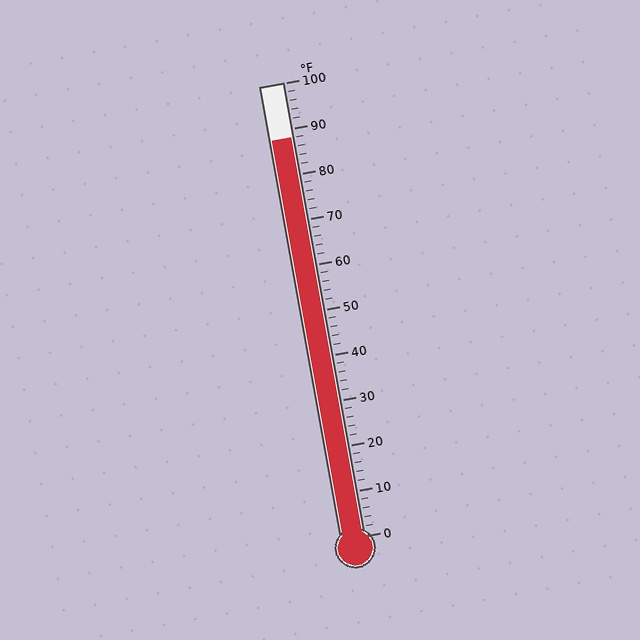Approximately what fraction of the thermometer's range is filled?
The thermometer is filled to approximately 90% of its range.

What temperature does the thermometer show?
The thermometer shows approximately 88°F.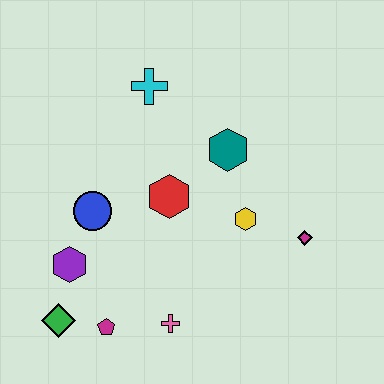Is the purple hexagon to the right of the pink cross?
No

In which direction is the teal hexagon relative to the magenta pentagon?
The teal hexagon is above the magenta pentagon.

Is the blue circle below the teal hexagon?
Yes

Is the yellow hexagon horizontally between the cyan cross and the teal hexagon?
No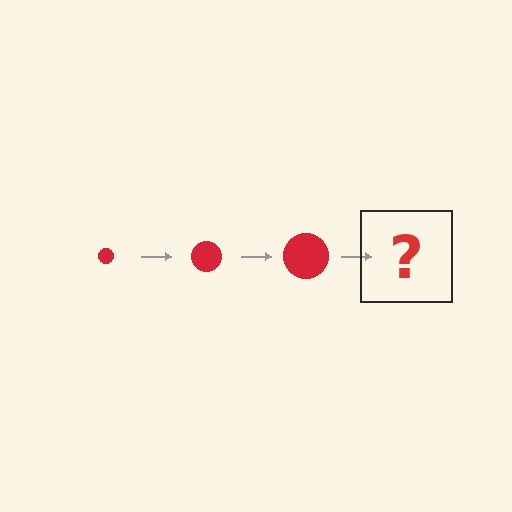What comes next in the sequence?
The next element should be a red circle, larger than the previous one.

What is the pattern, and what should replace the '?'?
The pattern is that the circle gets progressively larger each step. The '?' should be a red circle, larger than the previous one.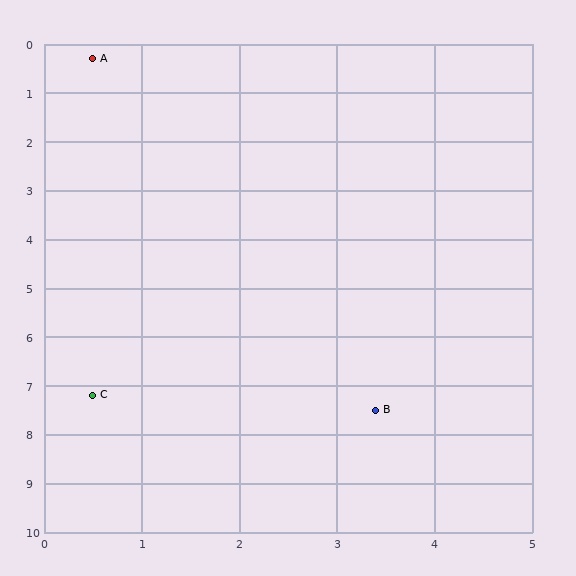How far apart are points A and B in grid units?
Points A and B are about 7.8 grid units apart.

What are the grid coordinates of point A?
Point A is at approximately (0.5, 0.3).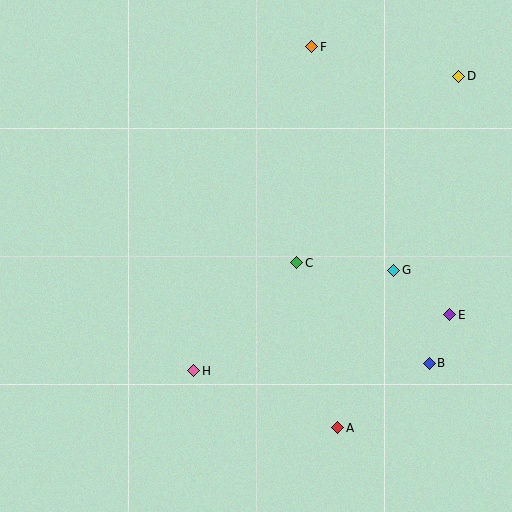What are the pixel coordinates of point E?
Point E is at (450, 315).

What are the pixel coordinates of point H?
Point H is at (194, 371).